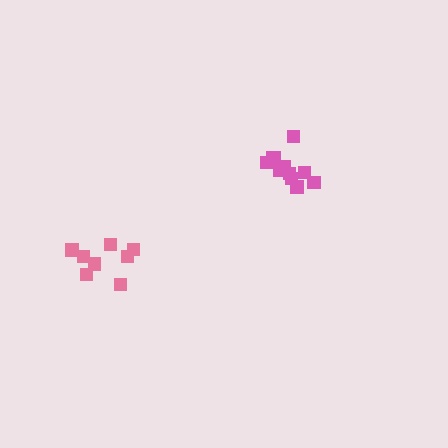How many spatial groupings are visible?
There are 2 spatial groupings.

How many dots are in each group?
Group 1: 11 dots, Group 2: 9 dots (20 total).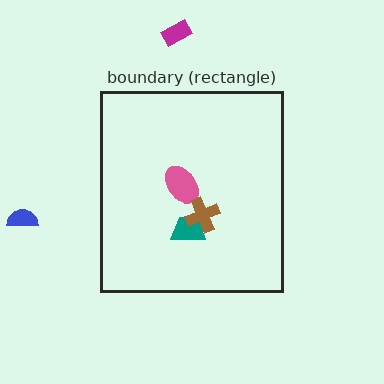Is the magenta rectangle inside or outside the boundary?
Outside.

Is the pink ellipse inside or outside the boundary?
Inside.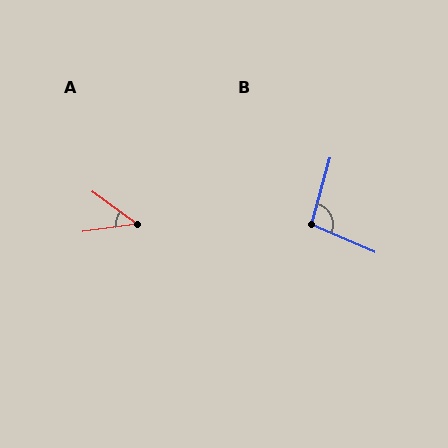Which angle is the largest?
B, at approximately 97 degrees.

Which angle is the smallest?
A, at approximately 44 degrees.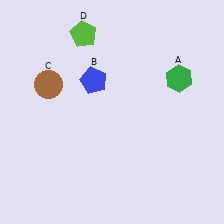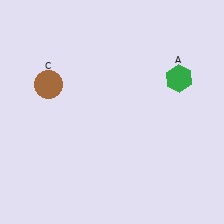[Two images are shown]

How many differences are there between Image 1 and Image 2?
There are 2 differences between the two images.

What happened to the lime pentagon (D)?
The lime pentagon (D) was removed in Image 2. It was in the top-left area of Image 1.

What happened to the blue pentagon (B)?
The blue pentagon (B) was removed in Image 2. It was in the top-left area of Image 1.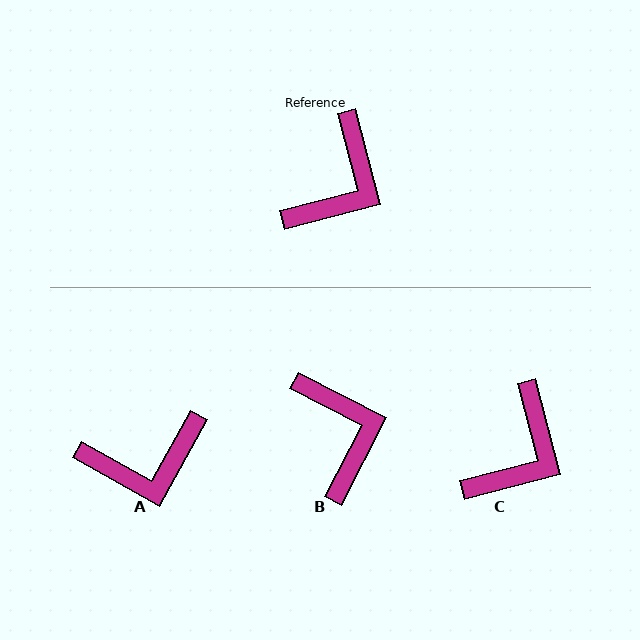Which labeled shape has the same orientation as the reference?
C.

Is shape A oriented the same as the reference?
No, it is off by about 44 degrees.